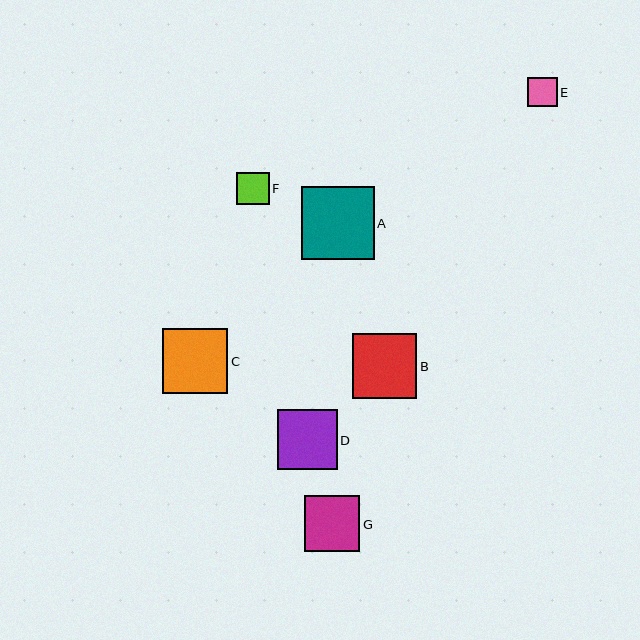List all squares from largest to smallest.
From largest to smallest: A, C, B, D, G, F, E.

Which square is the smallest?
Square E is the smallest with a size of approximately 29 pixels.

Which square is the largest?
Square A is the largest with a size of approximately 73 pixels.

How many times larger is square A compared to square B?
Square A is approximately 1.1 times the size of square B.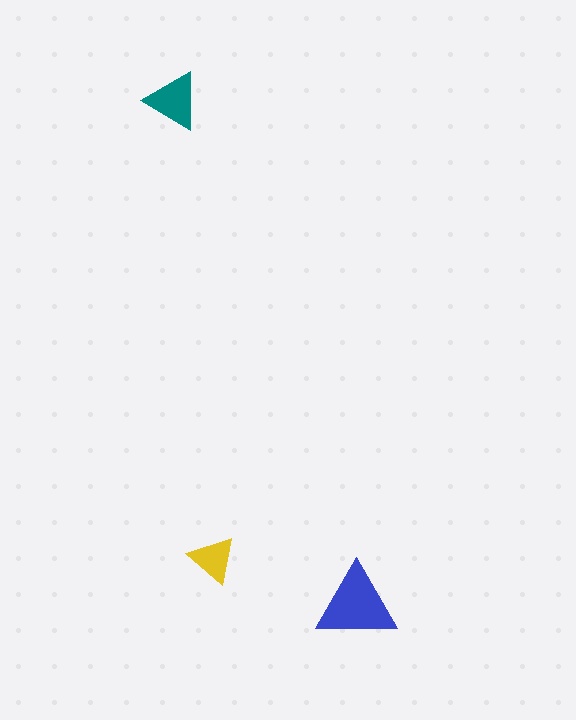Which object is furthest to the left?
The teal triangle is leftmost.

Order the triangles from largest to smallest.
the blue one, the teal one, the yellow one.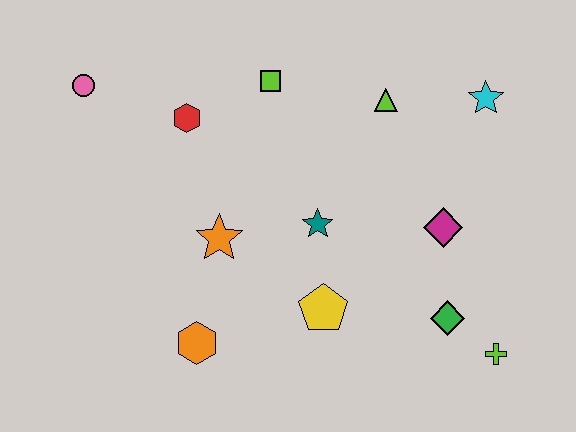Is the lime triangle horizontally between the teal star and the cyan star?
Yes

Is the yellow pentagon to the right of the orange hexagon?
Yes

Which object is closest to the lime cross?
The green diamond is closest to the lime cross.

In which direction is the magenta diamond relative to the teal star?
The magenta diamond is to the right of the teal star.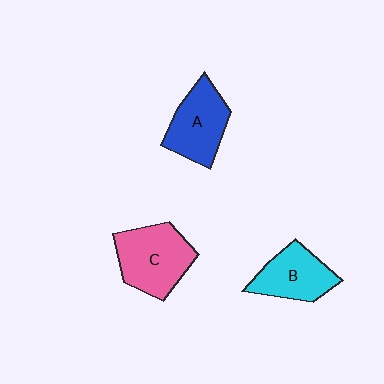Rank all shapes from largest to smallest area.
From largest to smallest: C (pink), A (blue), B (cyan).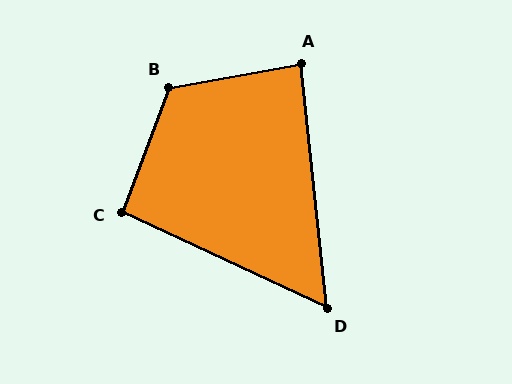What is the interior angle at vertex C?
Approximately 94 degrees (approximately right).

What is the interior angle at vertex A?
Approximately 86 degrees (approximately right).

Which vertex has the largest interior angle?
B, at approximately 121 degrees.